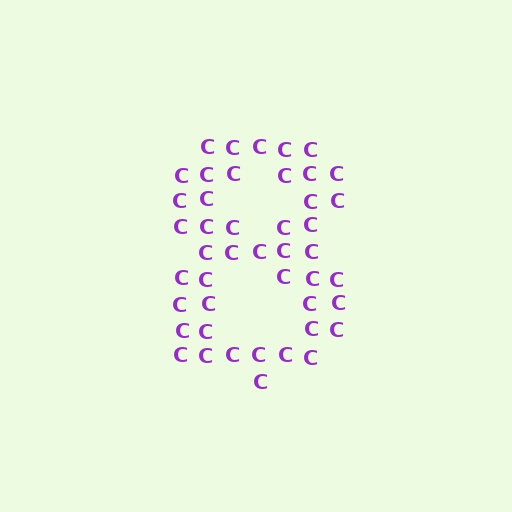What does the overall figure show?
The overall figure shows the digit 8.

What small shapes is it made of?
It is made of small letter C's.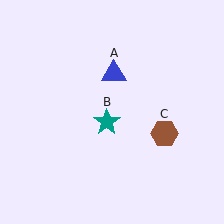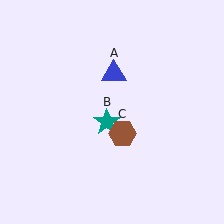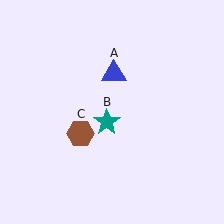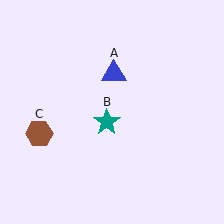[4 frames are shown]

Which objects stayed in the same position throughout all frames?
Blue triangle (object A) and teal star (object B) remained stationary.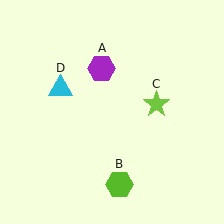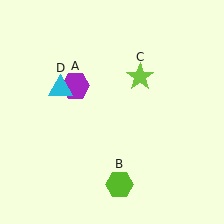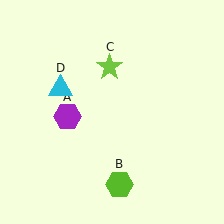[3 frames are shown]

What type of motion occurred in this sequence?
The purple hexagon (object A), lime star (object C) rotated counterclockwise around the center of the scene.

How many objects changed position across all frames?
2 objects changed position: purple hexagon (object A), lime star (object C).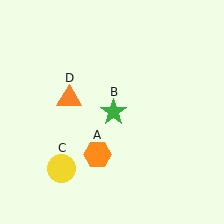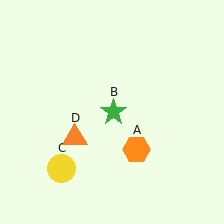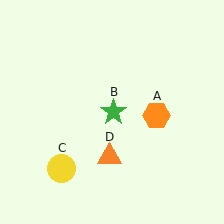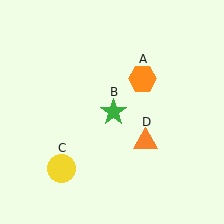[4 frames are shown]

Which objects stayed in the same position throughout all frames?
Green star (object B) and yellow circle (object C) remained stationary.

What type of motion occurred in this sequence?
The orange hexagon (object A), orange triangle (object D) rotated counterclockwise around the center of the scene.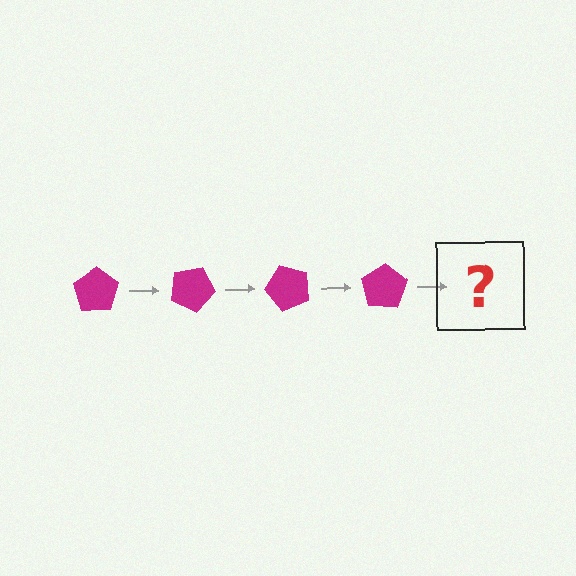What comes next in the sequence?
The next element should be a magenta pentagon rotated 100 degrees.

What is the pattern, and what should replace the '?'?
The pattern is that the pentagon rotates 25 degrees each step. The '?' should be a magenta pentagon rotated 100 degrees.